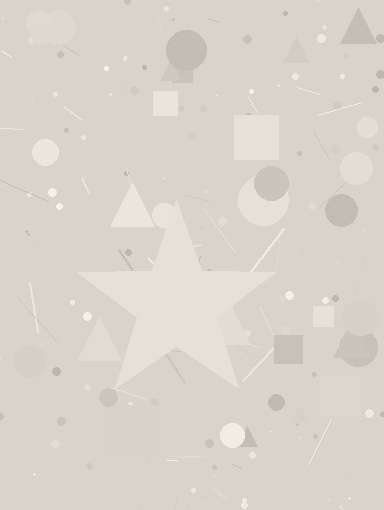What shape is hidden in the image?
A star is hidden in the image.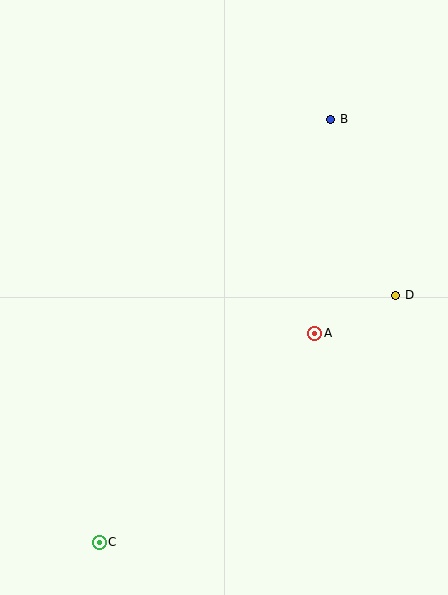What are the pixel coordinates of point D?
Point D is at (396, 295).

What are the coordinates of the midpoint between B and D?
The midpoint between B and D is at (363, 207).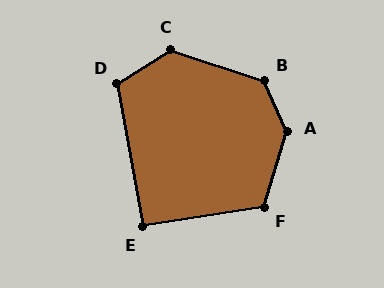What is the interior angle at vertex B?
Approximately 132 degrees (obtuse).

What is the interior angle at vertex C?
Approximately 130 degrees (obtuse).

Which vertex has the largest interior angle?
A, at approximately 139 degrees.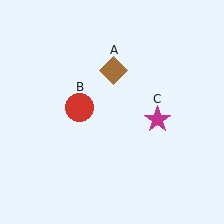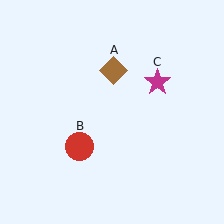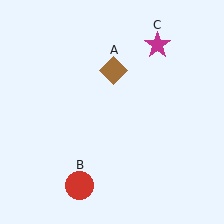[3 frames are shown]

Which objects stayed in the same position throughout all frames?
Brown diamond (object A) remained stationary.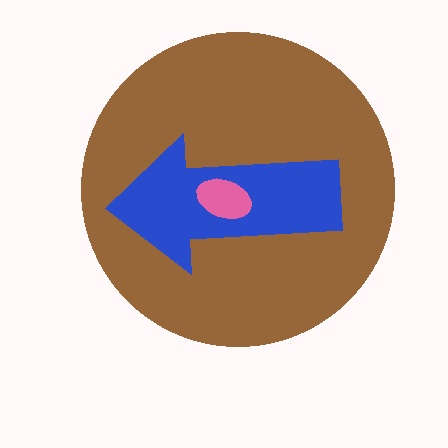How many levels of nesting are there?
3.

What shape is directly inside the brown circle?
The blue arrow.